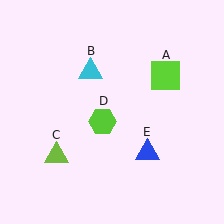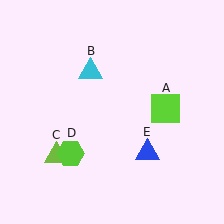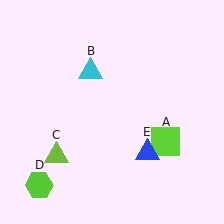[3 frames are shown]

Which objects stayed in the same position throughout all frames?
Cyan triangle (object B) and lime triangle (object C) and blue triangle (object E) remained stationary.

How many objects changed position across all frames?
2 objects changed position: lime square (object A), lime hexagon (object D).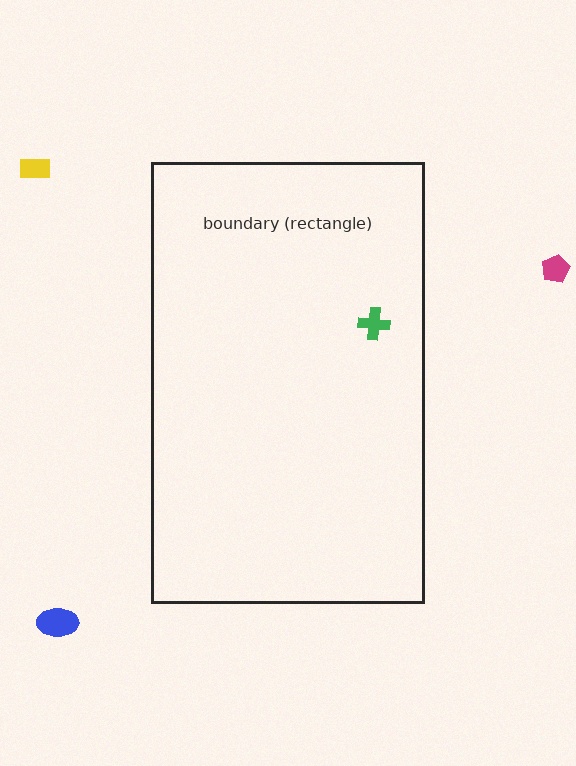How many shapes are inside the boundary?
1 inside, 3 outside.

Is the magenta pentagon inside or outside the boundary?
Outside.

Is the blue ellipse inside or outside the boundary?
Outside.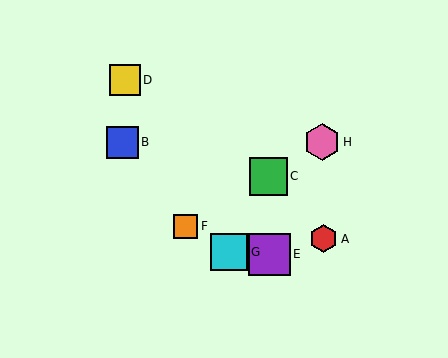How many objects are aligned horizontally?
2 objects (B, H) are aligned horizontally.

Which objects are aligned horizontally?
Objects B, H are aligned horizontally.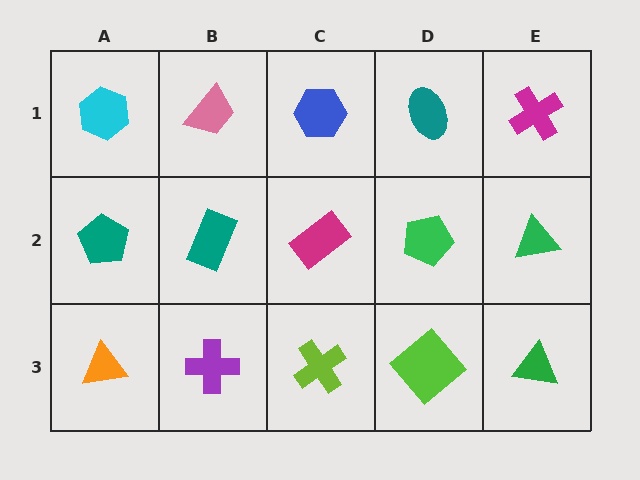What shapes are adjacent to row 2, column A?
A cyan hexagon (row 1, column A), an orange triangle (row 3, column A), a teal rectangle (row 2, column B).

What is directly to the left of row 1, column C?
A pink trapezoid.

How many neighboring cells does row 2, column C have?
4.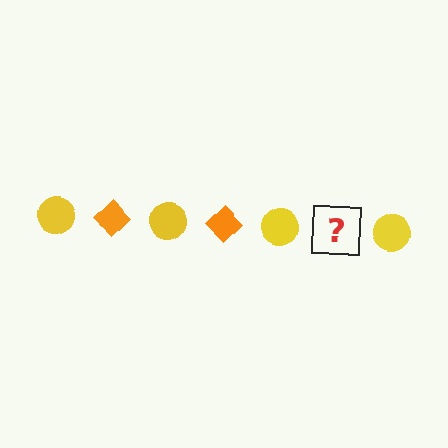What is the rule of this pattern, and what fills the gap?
The rule is that the pattern alternates between yellow circle and orange diamond. The gap should be filled with an orange diamond.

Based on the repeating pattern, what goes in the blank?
The blank should be an orange diamond.